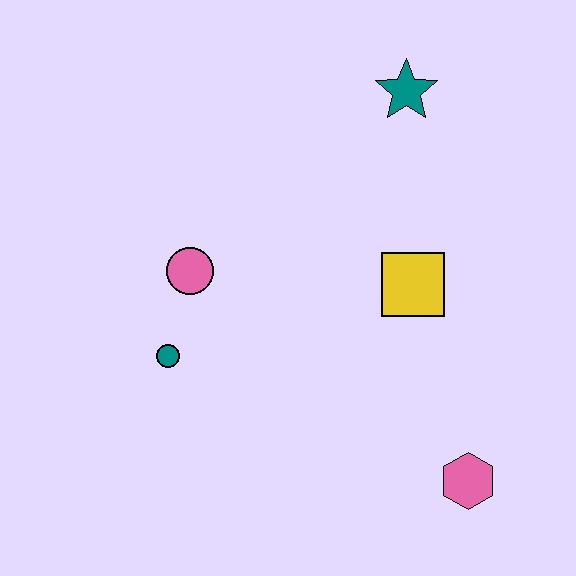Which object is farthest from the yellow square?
The teal circle is farthest from the yellow square.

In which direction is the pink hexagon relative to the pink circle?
The pink hexagon is to the right of the pink circle.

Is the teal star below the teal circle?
No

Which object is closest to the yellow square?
The teal star is closest to the yellow square.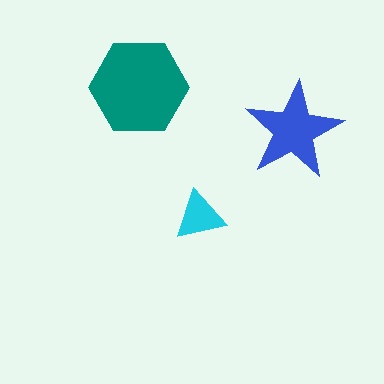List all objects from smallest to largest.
The cyan triangle, the blue star, the teal hexagon.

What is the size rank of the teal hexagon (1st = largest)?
1st.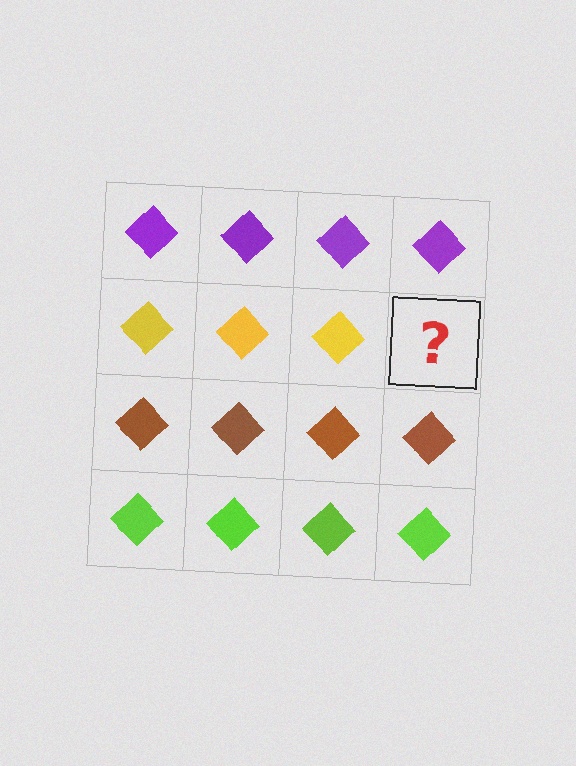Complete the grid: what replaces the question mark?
The question mark should be replaced with a yellow diamond.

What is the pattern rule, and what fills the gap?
The rule is that each row has a consistent color. The gap should be filled with a yellow diamond.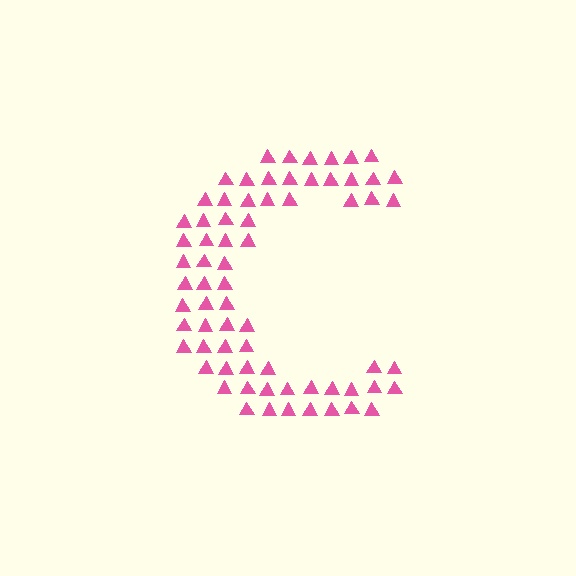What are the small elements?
The small elements are triangles.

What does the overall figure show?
The overall figure shows the letter C.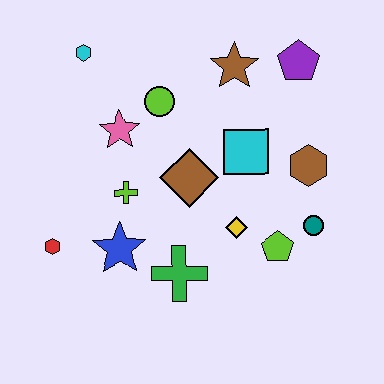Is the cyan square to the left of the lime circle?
No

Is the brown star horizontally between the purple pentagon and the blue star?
Yes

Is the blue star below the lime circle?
Yes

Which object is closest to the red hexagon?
The blue star is closest to the red hexagon.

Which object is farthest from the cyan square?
The red hexagon is farthest from the cyan square.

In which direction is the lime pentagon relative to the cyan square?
The lime pentagon is below the cyan square.